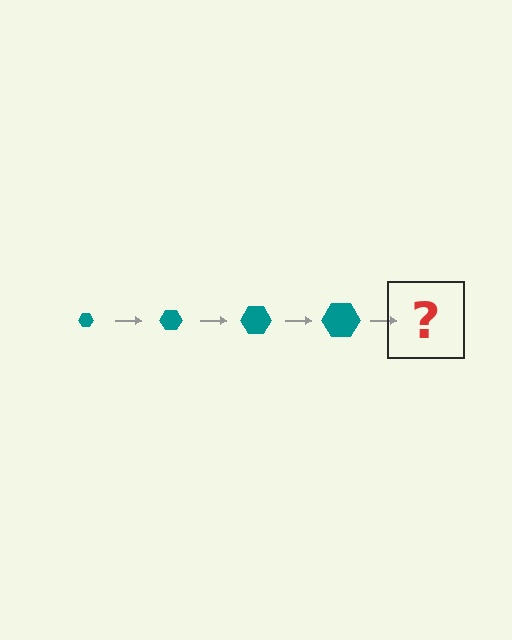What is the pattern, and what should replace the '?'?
The pattern is that the hexagon gets progressively larger each step. The '?' should be a teal hexagon, larger than the previous one.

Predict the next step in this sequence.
The next step is a teal hexagon, larger than the previous one.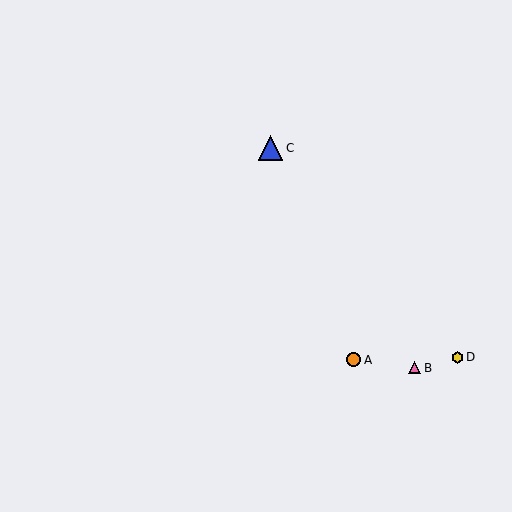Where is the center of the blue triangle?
The center of the blue triangle is at (270, 148).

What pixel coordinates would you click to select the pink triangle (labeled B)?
Click at (415, 368) to select the pink triangle B.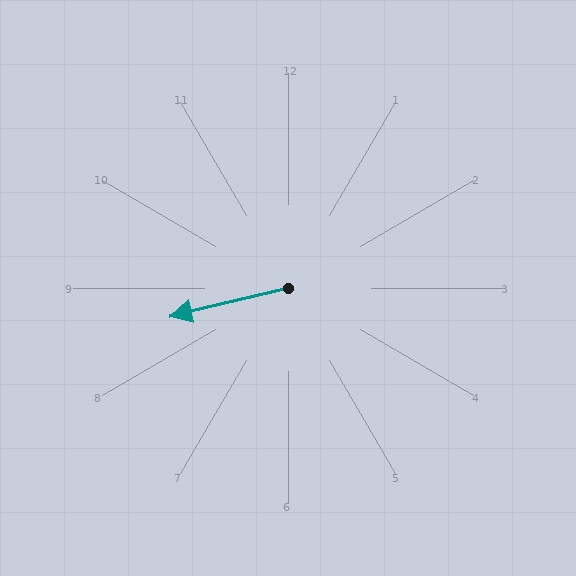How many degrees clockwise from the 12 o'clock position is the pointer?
Approximately 257 degrees.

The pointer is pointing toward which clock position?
Roughly 9 o'clock.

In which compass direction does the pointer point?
West.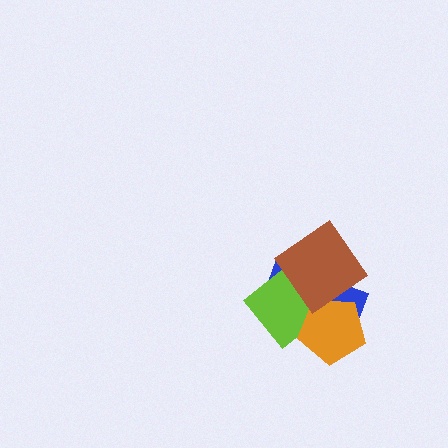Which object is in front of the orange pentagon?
The brown diamond is in front of the orange pentagon.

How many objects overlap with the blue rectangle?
3 objects overlap with the blue rectangle.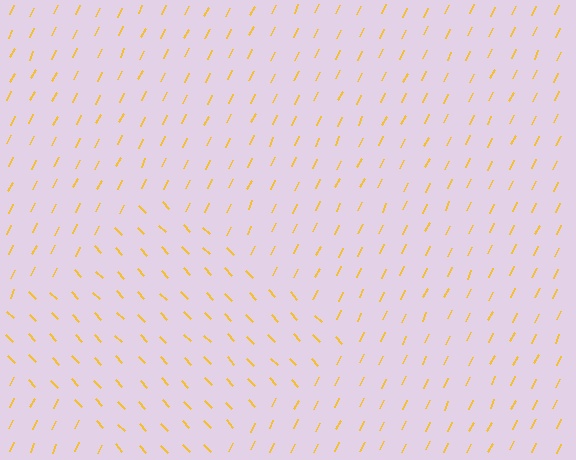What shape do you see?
I see a diamond.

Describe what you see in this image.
The image is filled with small yellow line segments. A diamond region in the image has lines oriented differently from the surrounding lines, creating a visible texture boundary.